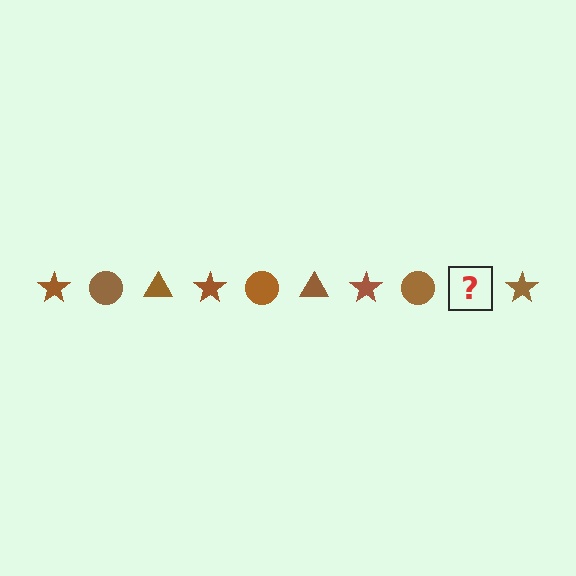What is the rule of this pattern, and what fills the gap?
The rule is that the pattern cycles through star, circle, triangle shapes in brown. The gap should be filled with a brown triangle.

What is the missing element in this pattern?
The missing element is a brown triangle.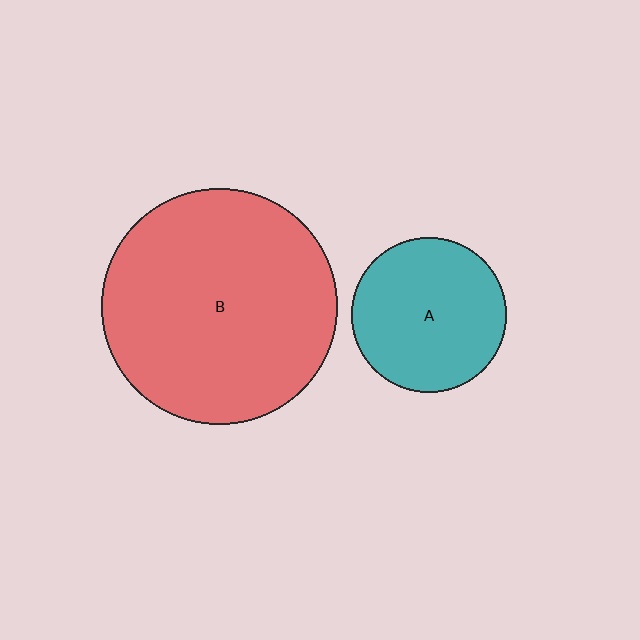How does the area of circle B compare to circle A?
Approximately 2.3 times.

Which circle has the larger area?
Circle B (red).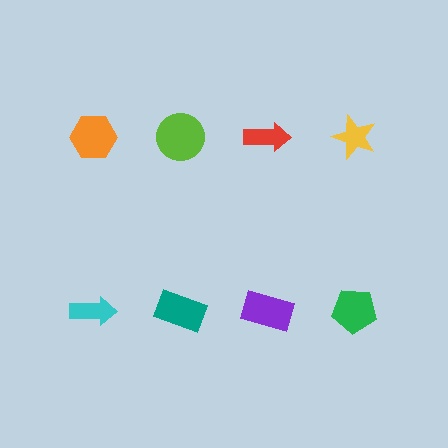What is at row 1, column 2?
A lime circle.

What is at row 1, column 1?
An orange hexagon.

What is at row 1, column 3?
A red arrow.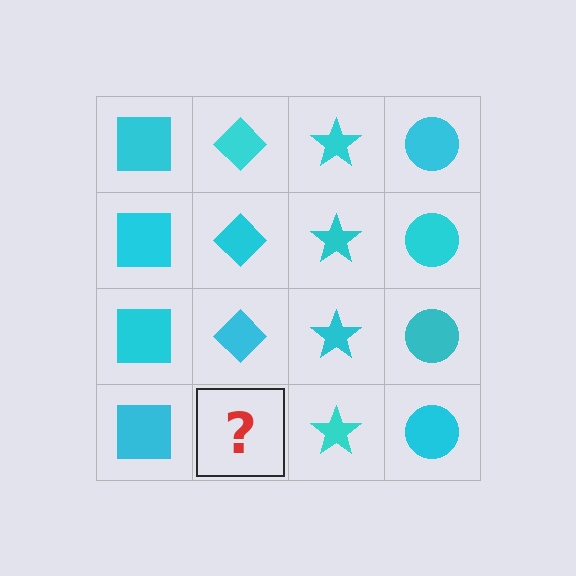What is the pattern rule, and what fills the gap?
The rule is that each column has a consistent shape. The gap should be filled with a cyan diamond.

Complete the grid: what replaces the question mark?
The question mark should be replaced with a cyan diamond.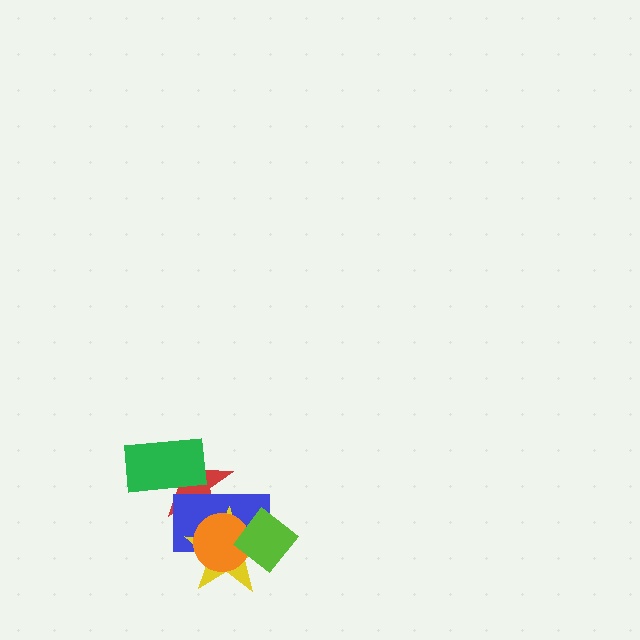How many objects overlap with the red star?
3 objects overlap with the red star.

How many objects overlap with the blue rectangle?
4 objects overlap with the blue rectangle.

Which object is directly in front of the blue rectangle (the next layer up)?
The yellow star is directly in front of the blue rectangle.